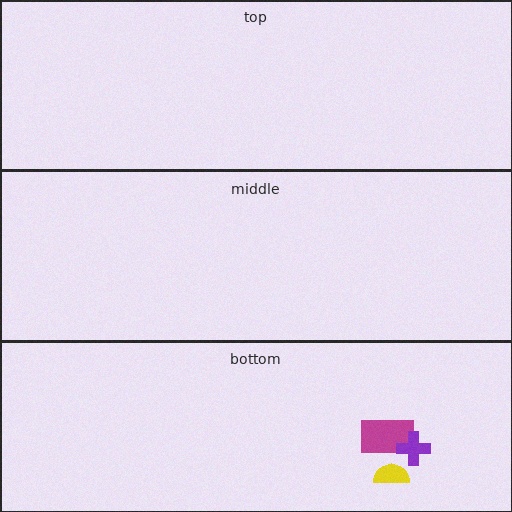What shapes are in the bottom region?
The magenta rectangle, the yellow semicircle, the purple cross.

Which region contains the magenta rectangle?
The bottom region.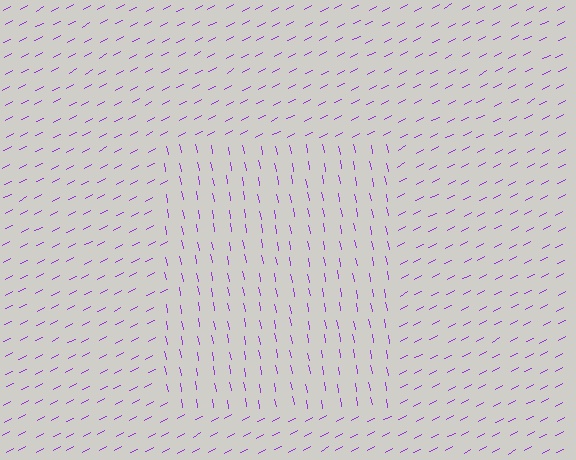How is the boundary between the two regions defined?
The boundary is defined purely by a change in line orientation (approximately 72 degrees difference). All lines are the same color and thickness.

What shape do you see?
I see a rectangle.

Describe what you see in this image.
The image is filled with small purple line segments. A rectangle region in the image has lines oriented differently from the surrounding lines, creating a visible texture boundary.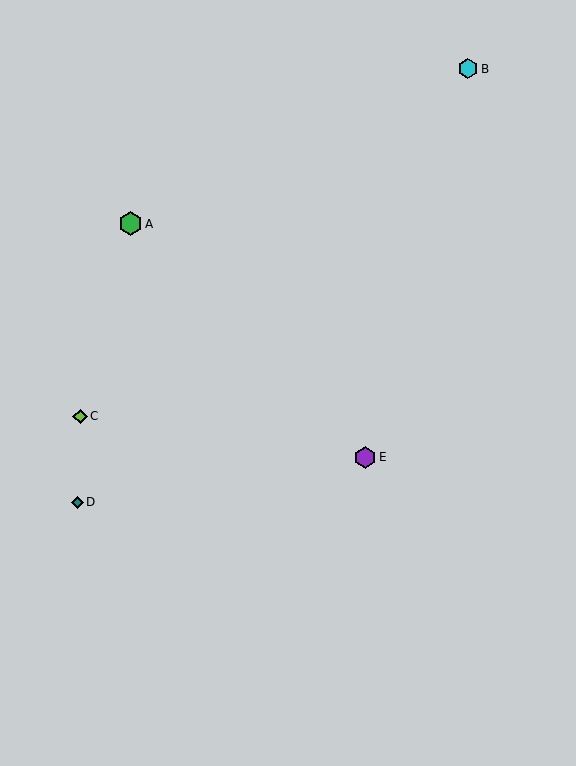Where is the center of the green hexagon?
The center of the green hexagon is at (130, 224).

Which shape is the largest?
The green hexagon (labeled A) is the largest.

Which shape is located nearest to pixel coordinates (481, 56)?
The cyan hexagon (labeled B) at (468, 69) is nearest to that location.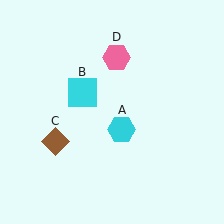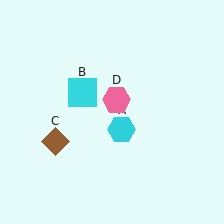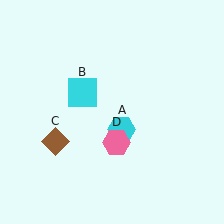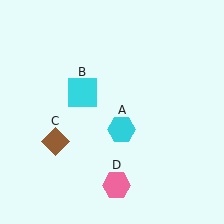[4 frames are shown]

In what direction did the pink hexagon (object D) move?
The pink hexagon (object D) moved down.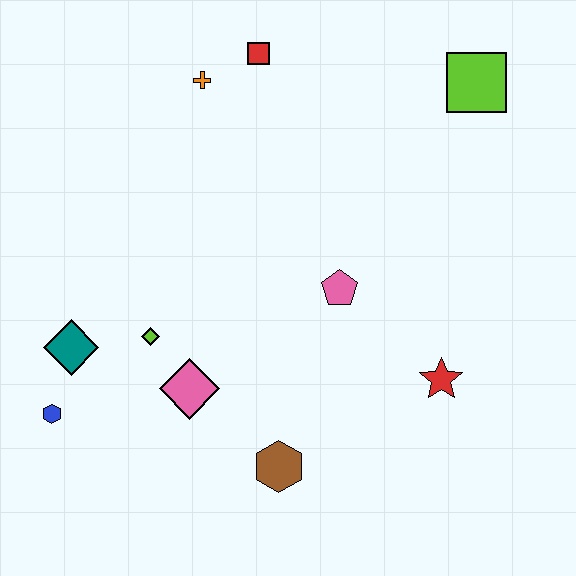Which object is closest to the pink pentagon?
The red star is closest to the pink pentagon.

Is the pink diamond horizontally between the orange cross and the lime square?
No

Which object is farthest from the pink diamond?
The lime square is farthest from the pink diamond.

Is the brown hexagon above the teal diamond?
No